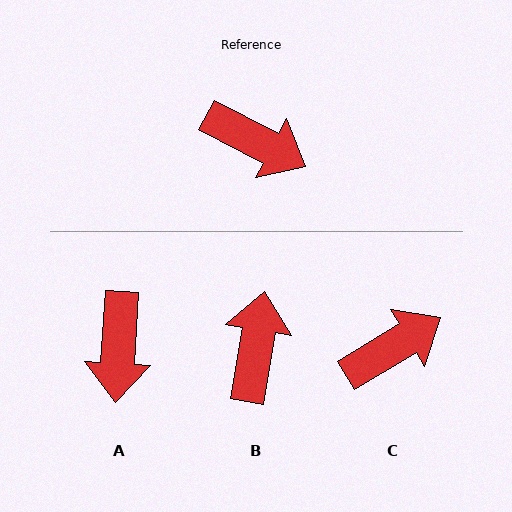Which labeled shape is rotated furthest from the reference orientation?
B, about 109 degrees away.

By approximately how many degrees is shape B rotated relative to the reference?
Approximately 109 degrees counter-clockwise.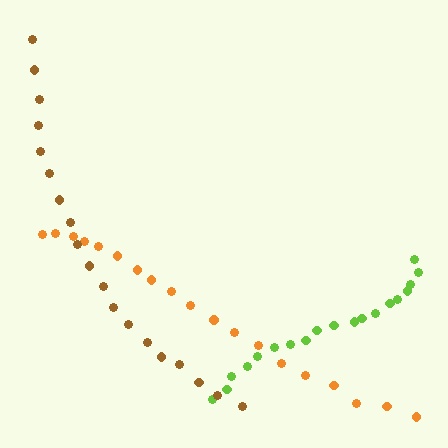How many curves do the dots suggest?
There are 3 distinct paths.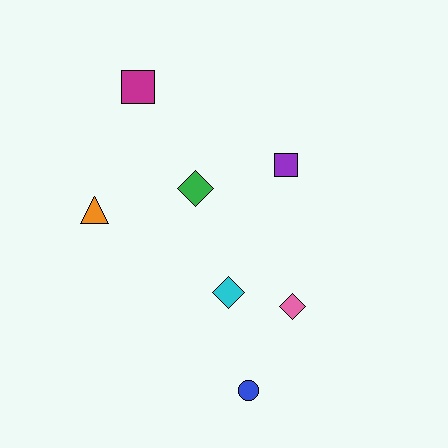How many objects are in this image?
There are 7 objects.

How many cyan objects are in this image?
There is 1 cyan object.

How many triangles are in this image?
There is 1 triangle.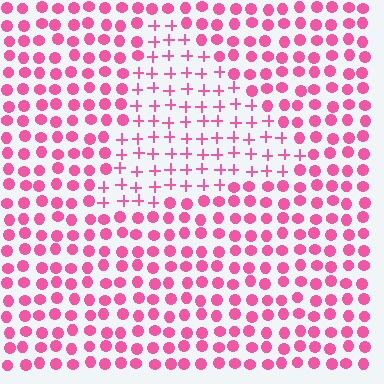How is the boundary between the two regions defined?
The boundary is defined by a change in element shape: plus signs inside vs. circles outside. All elements share the same color and spacing.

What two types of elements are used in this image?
The image uses plus signs inside the triangle region and circles outside it.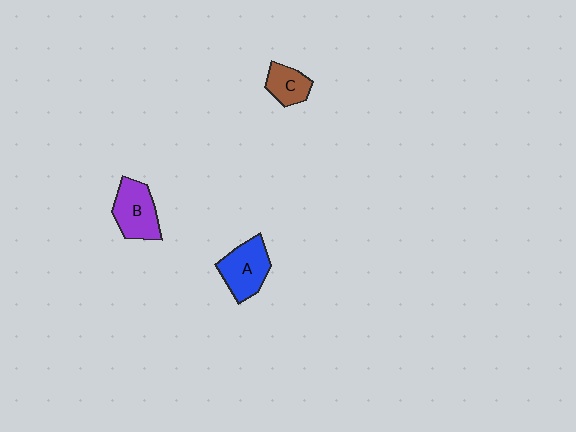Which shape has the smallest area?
Shape C (brown).